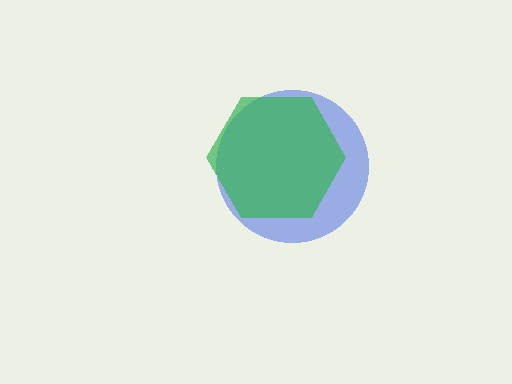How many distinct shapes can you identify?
There are 2 distinct shapes: a blue circle, a green hexagon.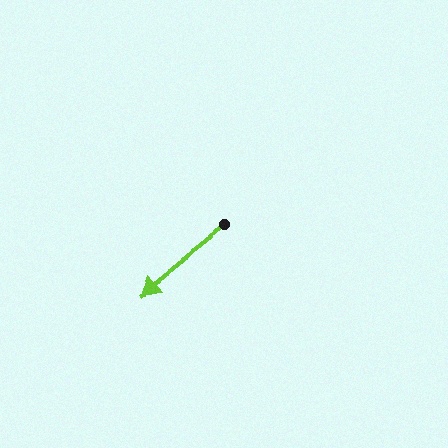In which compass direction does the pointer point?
Southwest.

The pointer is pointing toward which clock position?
Roughly 8 o'clock.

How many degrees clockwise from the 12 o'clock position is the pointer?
Approximately 231 degrees.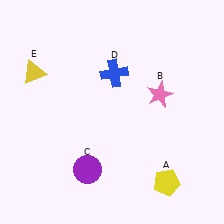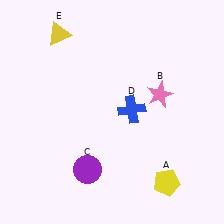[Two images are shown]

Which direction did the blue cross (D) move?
The blue cross (D) moved down.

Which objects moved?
The objects that moved are: the blue cross (D), the yellow triangle (E).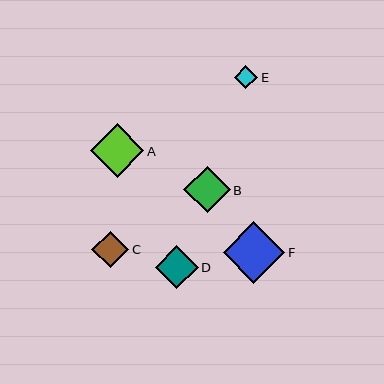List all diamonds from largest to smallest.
From largest to smallest: F, A, B, D, C, E.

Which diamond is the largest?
Diamond F is the largest with a size of approximately 61 pixels.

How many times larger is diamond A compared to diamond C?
Diamond A is approximately 1.5 times the size of diamond C.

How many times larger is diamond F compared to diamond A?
Diamond F is approximately 1.1 times the size of diamond A.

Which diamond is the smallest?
Diamond E is the smallest with a size of approximately 23 pixels.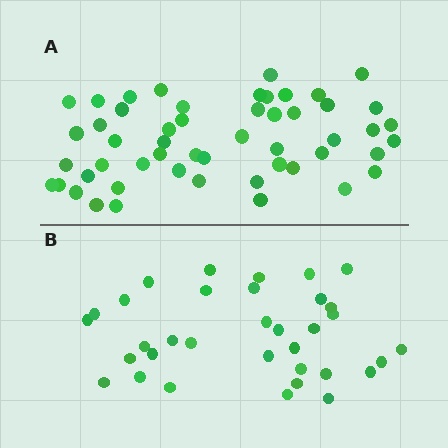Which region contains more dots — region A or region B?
Region A (the top region) has more dots.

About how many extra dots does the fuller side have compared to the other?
Region A has approximately 20 more dots than region B.